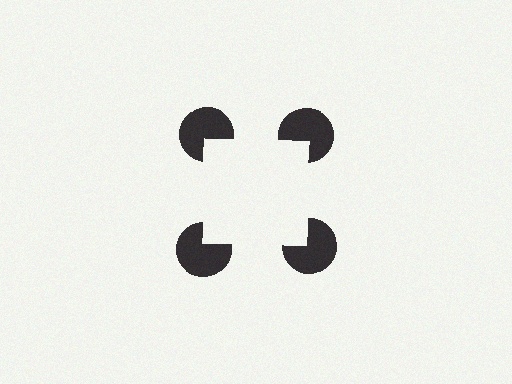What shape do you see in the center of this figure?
An illusory square — its edges are inferred from the aligned wedge cuts in the pac-man discs, not physically drawn.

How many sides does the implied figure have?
4 sides.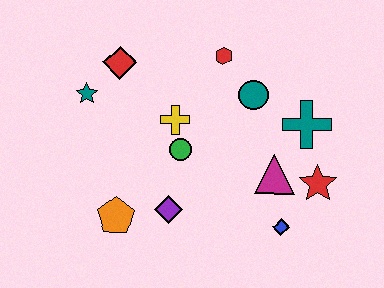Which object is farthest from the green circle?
The red star is farthest from the green circle.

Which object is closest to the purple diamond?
The orange pentagon is closest to the purple diamond.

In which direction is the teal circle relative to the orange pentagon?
The teal circle is to the right of the orange pentagon.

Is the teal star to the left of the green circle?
Yes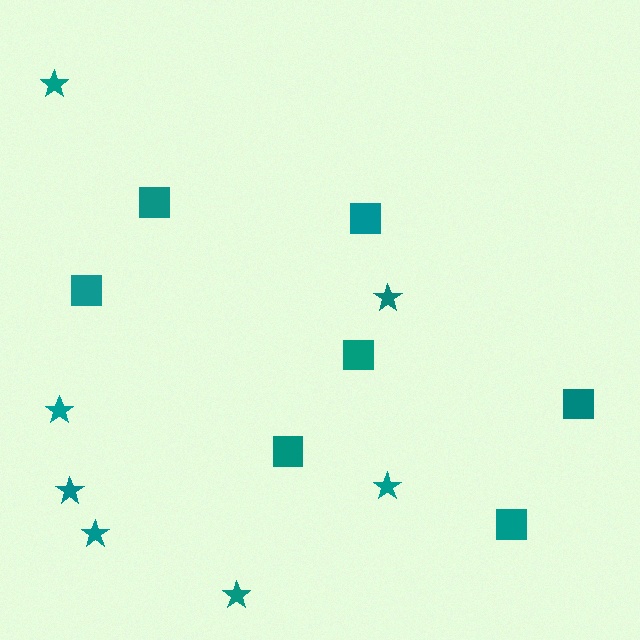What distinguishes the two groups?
There are 2 groups: one group of stars (7) and one group of squares (7).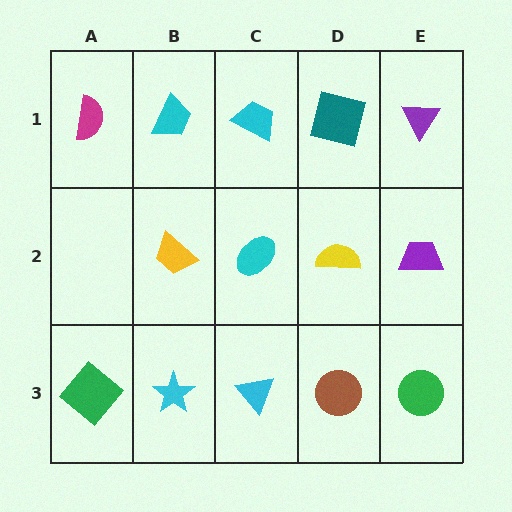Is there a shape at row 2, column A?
No, that cell is empty.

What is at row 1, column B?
A cyan trapezoid.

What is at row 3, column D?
A brown circle.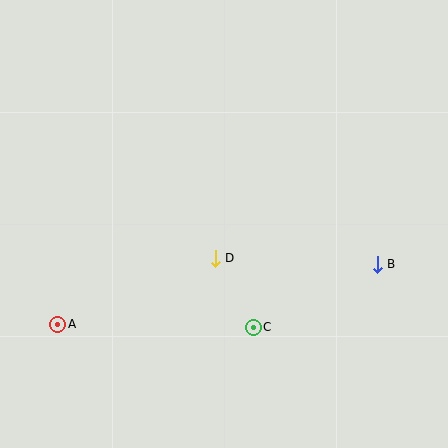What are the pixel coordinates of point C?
Point C is at (253, 327).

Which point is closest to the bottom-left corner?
Point A is closest to the bottom-left corner.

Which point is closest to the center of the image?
Point D at (215, 258) is closest to the center.